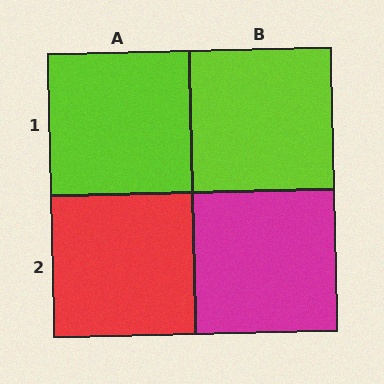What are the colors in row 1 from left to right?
Lime, lime.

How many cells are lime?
2 cells are lime.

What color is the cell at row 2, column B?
Magenta.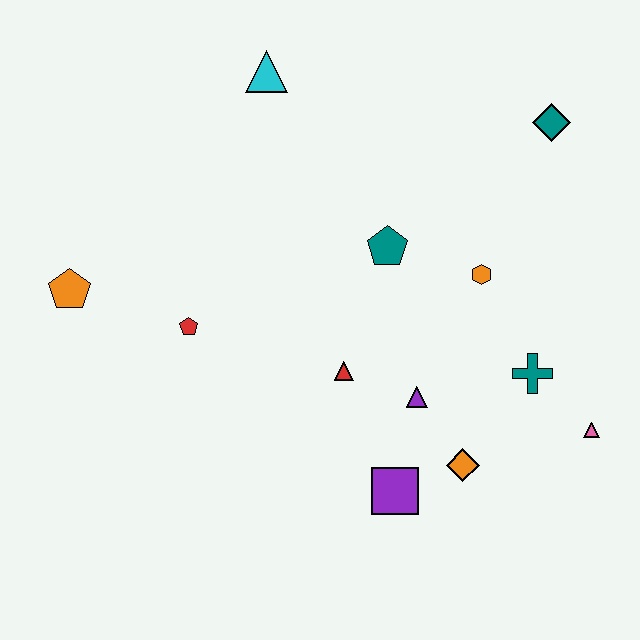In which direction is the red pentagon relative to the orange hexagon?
The red pentagon is to the left of the orange hexagon.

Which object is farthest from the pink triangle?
The orange pentagon is farthest from the pink triangle.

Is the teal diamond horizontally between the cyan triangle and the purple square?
No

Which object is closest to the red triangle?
The purple triangle is closest to the red triangle.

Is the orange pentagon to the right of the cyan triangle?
No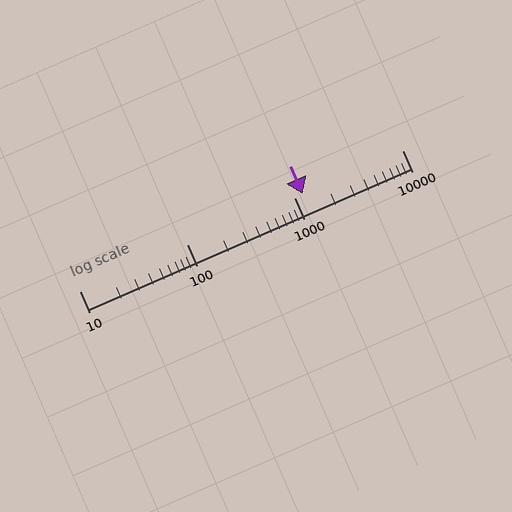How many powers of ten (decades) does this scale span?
The scale spans 3 decades, from 10 to 10000.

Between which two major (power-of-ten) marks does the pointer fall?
The pointer is between 1000 and 10000.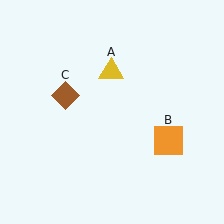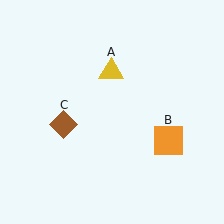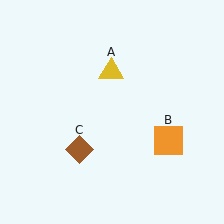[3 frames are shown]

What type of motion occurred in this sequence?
The brown diamond (object C) rotated counterclockwise around the center of the scene.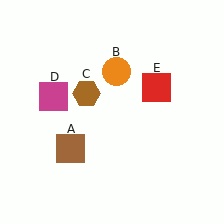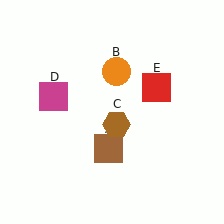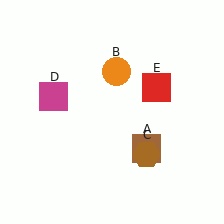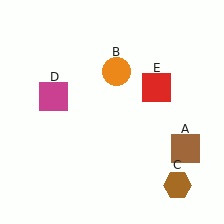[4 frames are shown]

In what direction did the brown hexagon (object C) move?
The brown hexagon (object C) moved down and to the right.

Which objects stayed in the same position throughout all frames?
Orange circle (object B) and magenta square (object D) and red square (object E) remained stationary.